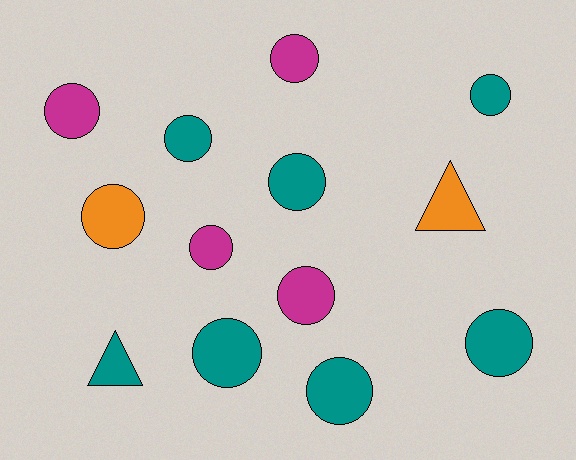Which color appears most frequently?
Teal, with 7 objects.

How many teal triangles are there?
There is 1 teal triangle.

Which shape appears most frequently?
Circle, with 11 objects.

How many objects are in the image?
There are 13 objects.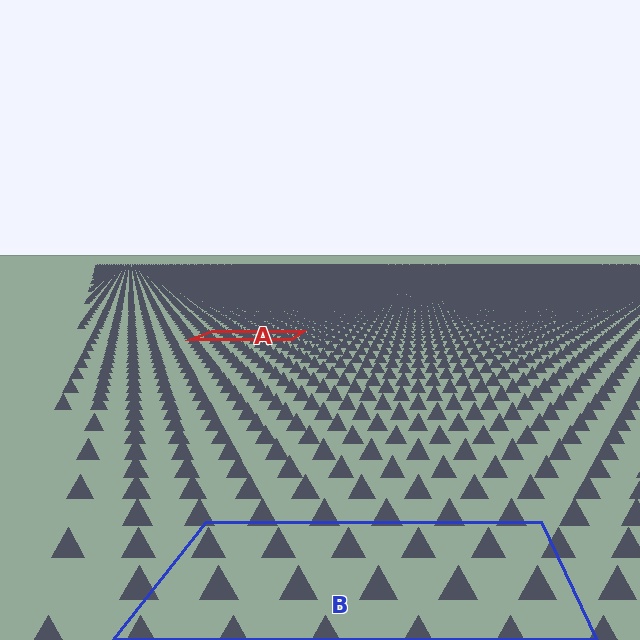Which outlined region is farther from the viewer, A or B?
Region A is farther from the viewer — the texture elements inside it appear smaller and more densely packed.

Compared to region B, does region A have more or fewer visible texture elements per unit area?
Region A has more texture elements per unit area — they are packed more densely because it is farther away.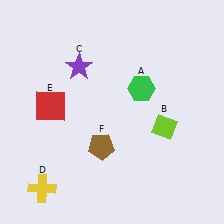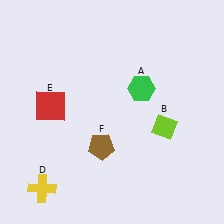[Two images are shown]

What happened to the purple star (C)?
The purple star (C) was removed in Image 2. It was in the top-left area of Image 1.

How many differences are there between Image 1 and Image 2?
There is 1 difference between the two images.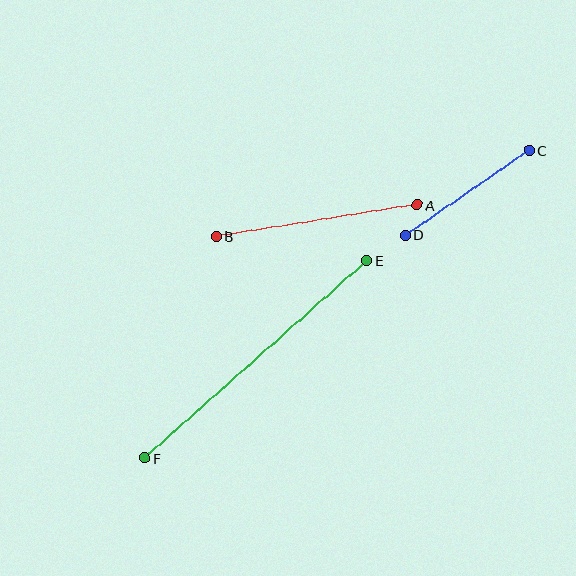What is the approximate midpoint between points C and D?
The midpoint is at approximately (467, 193) pixels.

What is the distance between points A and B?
The distance is approximately 203 pixels.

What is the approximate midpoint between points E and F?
The midpoint is at approximately (256, 359) pixels.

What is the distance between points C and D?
The distance is approximately 150 pixels.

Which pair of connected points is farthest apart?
Points E and F are farthest apart.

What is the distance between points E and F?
The distance is approximately 297 pixels.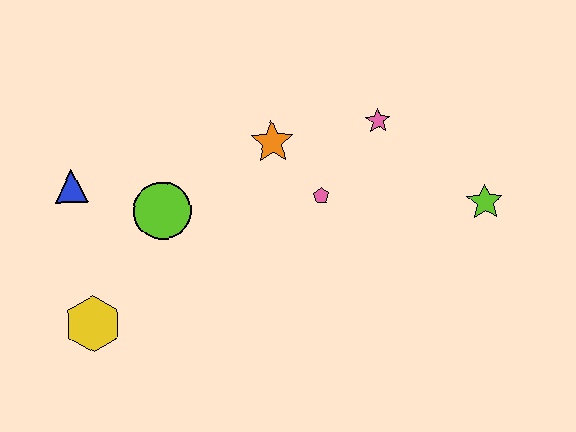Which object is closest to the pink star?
The pink pentagon is closest to the pink star.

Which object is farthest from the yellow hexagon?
The lime star is farthest from the yellow hexagon.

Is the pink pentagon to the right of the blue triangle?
Yes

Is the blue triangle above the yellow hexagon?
Yes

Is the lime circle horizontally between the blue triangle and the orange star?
Yes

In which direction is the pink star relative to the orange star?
The pink star is to the right of the orange star.